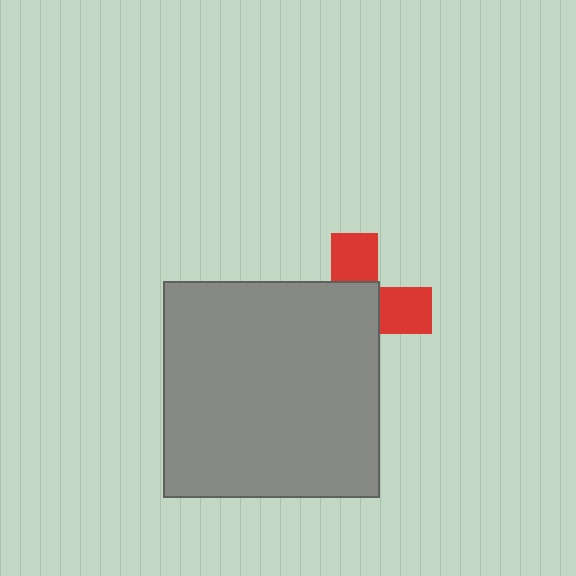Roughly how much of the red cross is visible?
A small part of it is visible (roughly 38%).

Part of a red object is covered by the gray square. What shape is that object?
It is a cross.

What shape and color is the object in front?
The object in front is a gray square.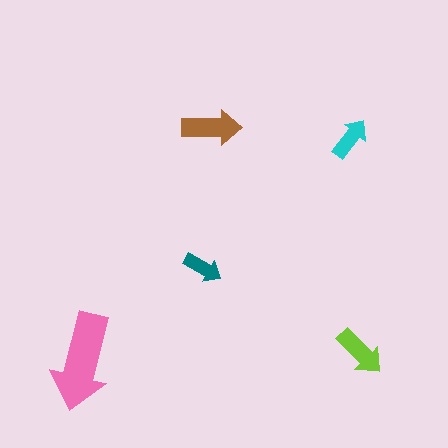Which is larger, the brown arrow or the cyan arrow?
The brown one.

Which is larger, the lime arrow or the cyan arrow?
The lime one.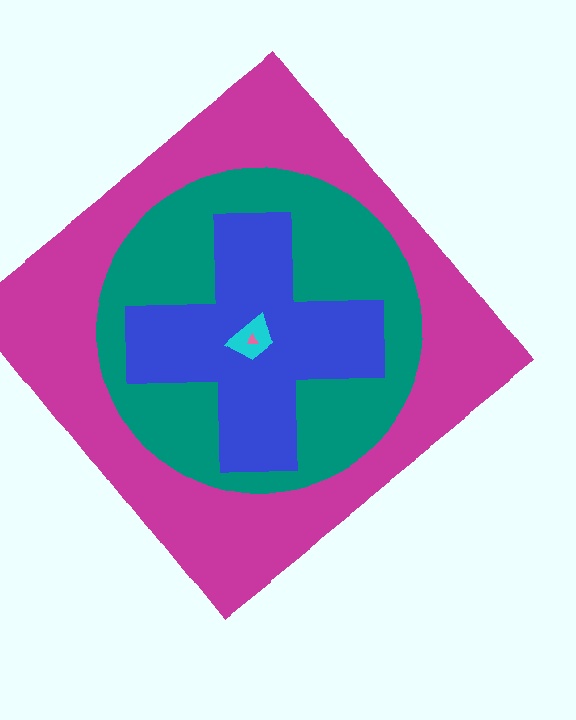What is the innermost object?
The pink triangle.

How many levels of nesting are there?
5.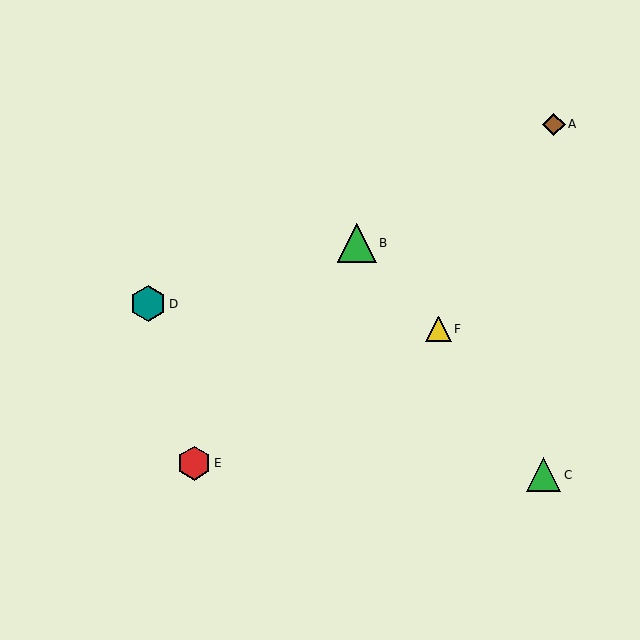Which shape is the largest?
The green triangle (labeled B) is the largest.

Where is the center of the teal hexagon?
The center of the teal hexagon is at (148, 304).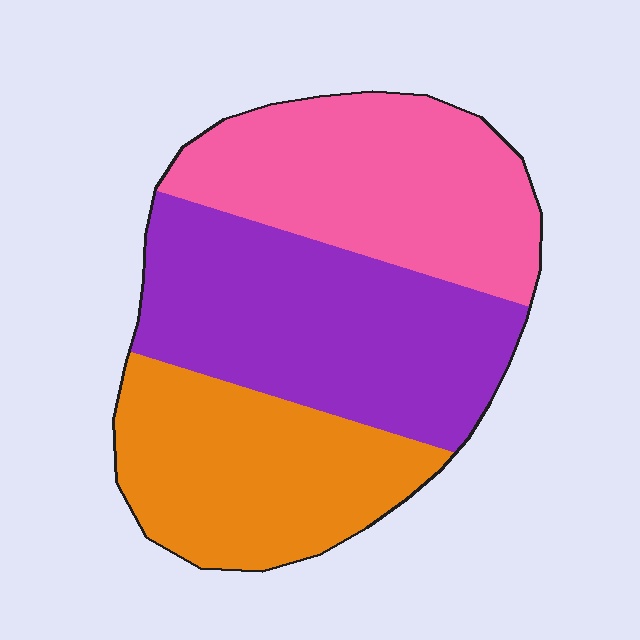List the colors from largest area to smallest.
From largest to smallest: purple, pink, orange.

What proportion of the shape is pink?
Pink takes up about one third (1/3) of the shape.